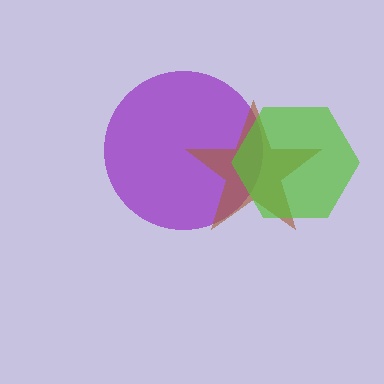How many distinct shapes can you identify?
There are 3 distinct shapes: a purple circle, a brown star, a lime hexagon.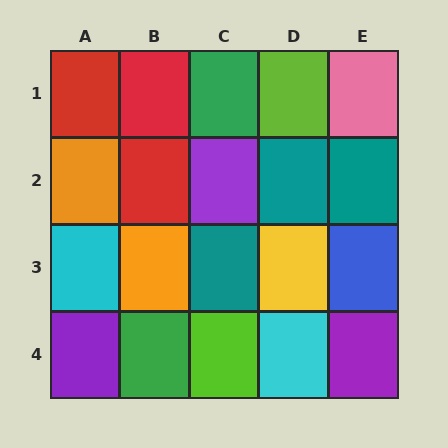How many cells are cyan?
2 cells are cyan.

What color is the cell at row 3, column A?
Cyan.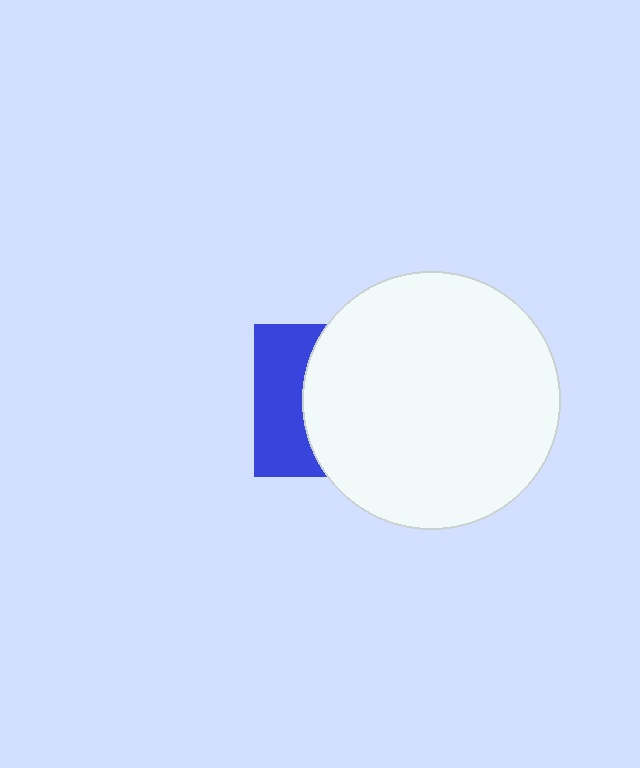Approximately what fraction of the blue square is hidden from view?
Roughly 63% of the blue square is hidden behind the white circle.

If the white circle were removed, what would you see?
You would see the complete blue square.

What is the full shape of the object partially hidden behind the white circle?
The partially hidden object is a blue square.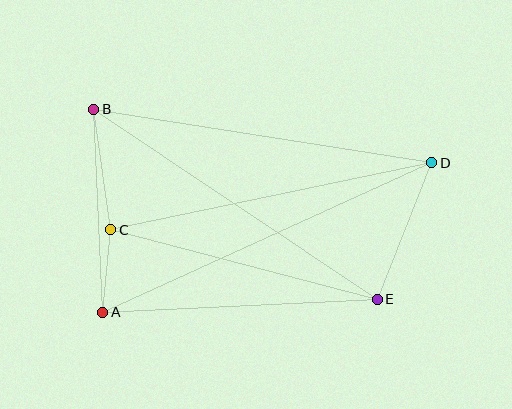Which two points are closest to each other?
Points A and C are closest to each other.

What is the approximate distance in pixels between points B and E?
The distance between B and E is approximately 341 pixels.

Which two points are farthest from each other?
Points A and D are farthest from each other.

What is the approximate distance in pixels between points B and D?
The distance between B and D is approximately 342 pixels.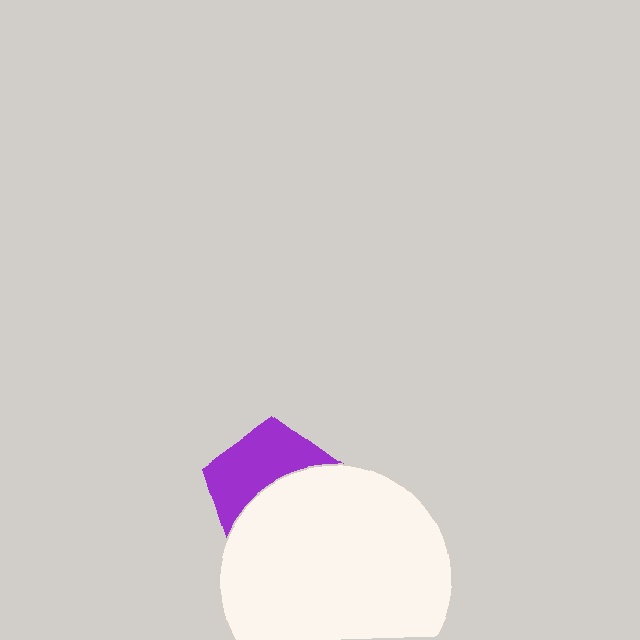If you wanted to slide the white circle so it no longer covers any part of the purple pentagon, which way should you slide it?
Slide it down — that is the most direct way to separate the two shapes.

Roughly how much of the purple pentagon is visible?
About half of it is visible (roughly 48%).